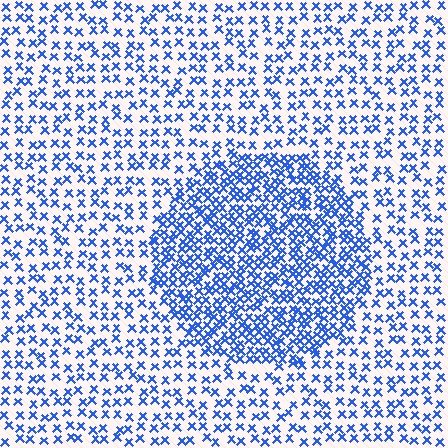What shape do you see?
I see a circle.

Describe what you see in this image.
The image contains small blue elements arranged at two different densities. A circle-shaped region is visible where the elements are more densely packed than the surrounding area.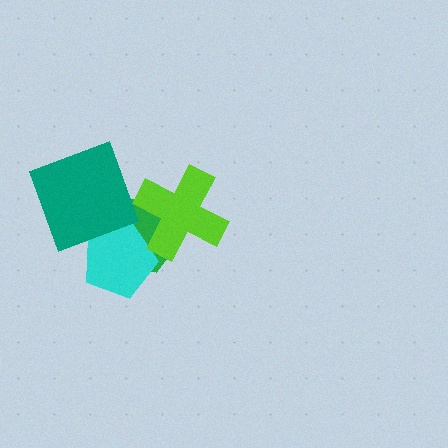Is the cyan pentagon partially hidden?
Yes, it is partially covered by another shape.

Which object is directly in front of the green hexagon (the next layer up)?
The cyan pentagon is directly in front of the green hexagon.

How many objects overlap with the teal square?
2 objects overlap with the teal square.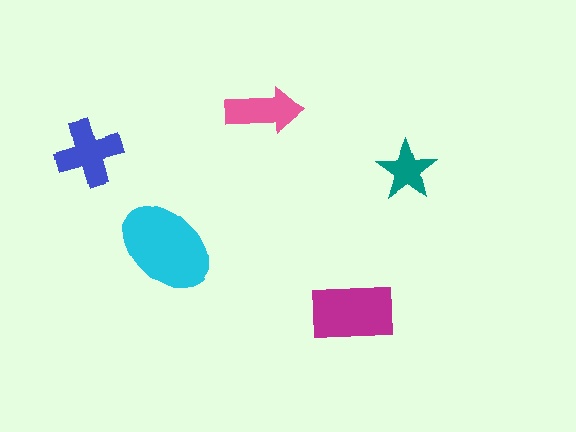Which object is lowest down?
The magenta rectangle is bottommost.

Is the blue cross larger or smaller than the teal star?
Larger.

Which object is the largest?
The cyan ellipse.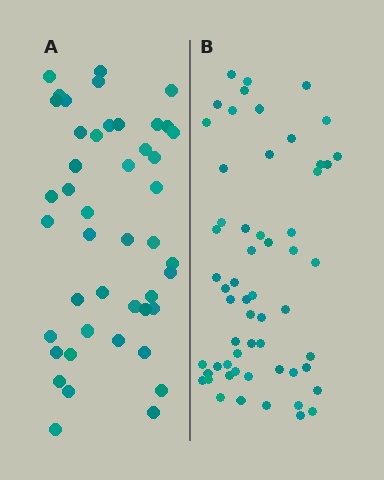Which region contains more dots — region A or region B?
Region B (the right region) has more dots.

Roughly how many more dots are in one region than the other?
Region B has approximately 15 more dots than region A.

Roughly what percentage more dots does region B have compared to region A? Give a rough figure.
About 30% more.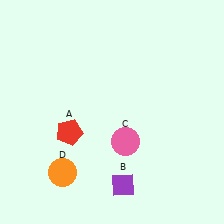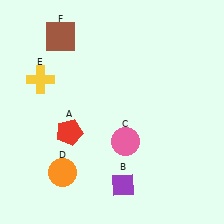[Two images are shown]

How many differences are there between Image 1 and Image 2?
There are 2 differences between the two images.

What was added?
A yellow cross (E), a brown square (F) were added in Image 2.